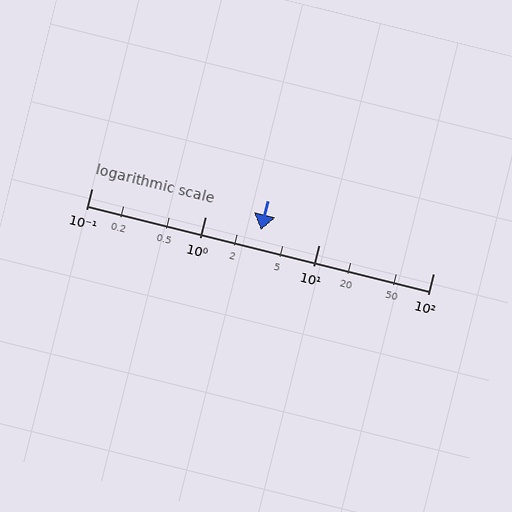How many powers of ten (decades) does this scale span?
The scale spans 3 decades, from 0.1 to 100.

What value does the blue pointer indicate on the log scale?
The pointer indicates approximately 3.1.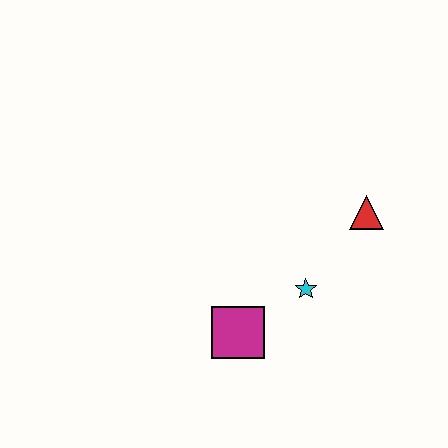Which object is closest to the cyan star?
The magenta square is closest to the cyan star.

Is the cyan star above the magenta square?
Yes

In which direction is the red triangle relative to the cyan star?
The red triangle is above the cyan star.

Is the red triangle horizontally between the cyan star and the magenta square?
No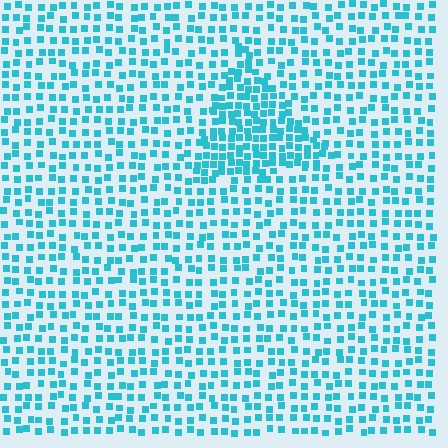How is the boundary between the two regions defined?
The boundary is defined by a change in element density (approximately 1.9x ratio). All elements are the same color, size, and shape.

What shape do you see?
I see a triangle.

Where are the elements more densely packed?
The elements are more densely packed inside the triangle boundary.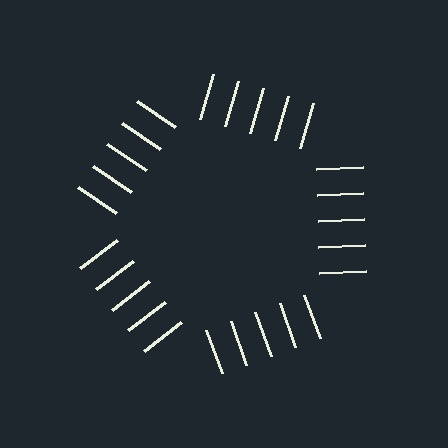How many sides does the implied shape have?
5 sides — the line-ends trace a pentagon.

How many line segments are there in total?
25 — 5 along each of the 5 edges.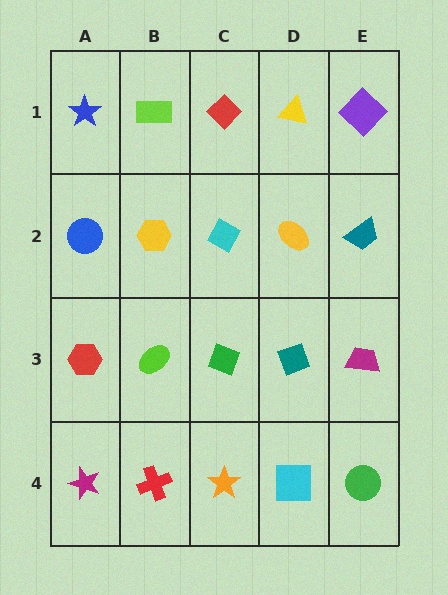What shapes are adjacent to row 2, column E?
A purple diamond (row 1, column E), a magenta trapezoid (row 3, column E), a yellow ellipse (row 2, column D).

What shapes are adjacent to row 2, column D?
A yellow triangle (row 1, column D), a teal diamond (row 3, column D), a cyan diamond (row 2, column C), a teal trapezoid (row 2, column E).